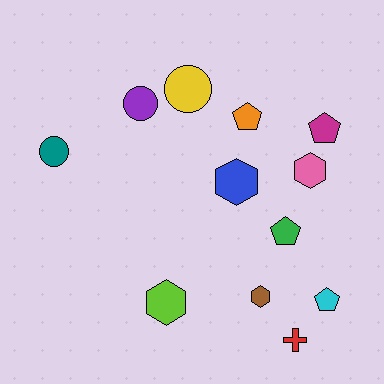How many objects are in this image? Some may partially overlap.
There are 12 objects.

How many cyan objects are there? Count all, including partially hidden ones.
There is 1 cyan object.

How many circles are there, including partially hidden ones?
There are 3 circles.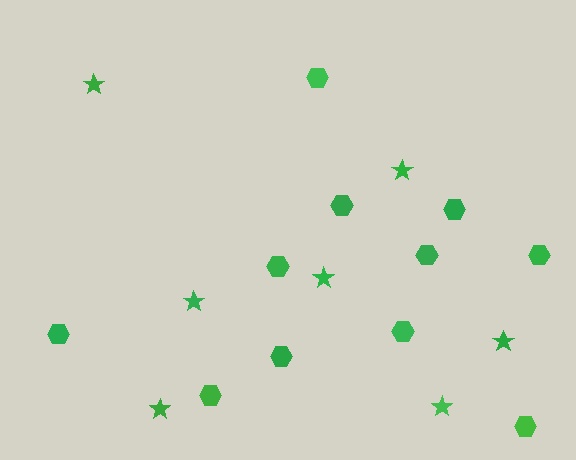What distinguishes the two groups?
There are 2 groups: one group of hexagons (11) and one group of stars (7).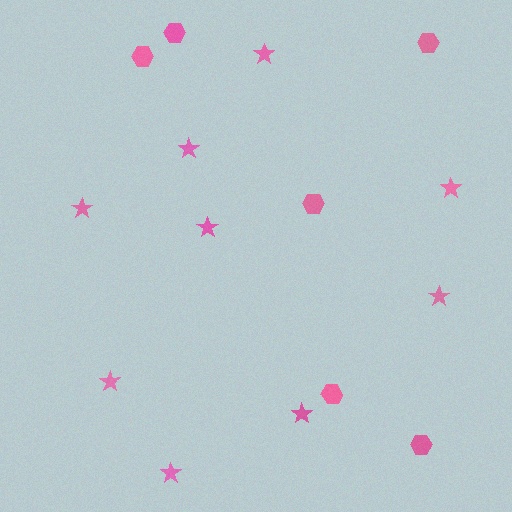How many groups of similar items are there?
There are 2 groups: one group of hexagons (6) and one group of stars (9).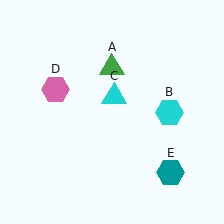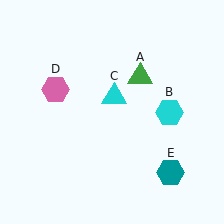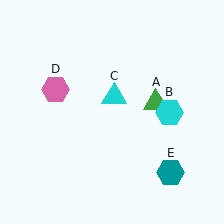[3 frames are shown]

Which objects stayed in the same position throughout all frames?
Cyan hexagon (object B) and cyan triangle (object C) and pink hexagon (object D) and teal hexagon (object E) remained stationary.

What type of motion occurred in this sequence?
The green triangle (object A) rotated clockwise around the center of the scene.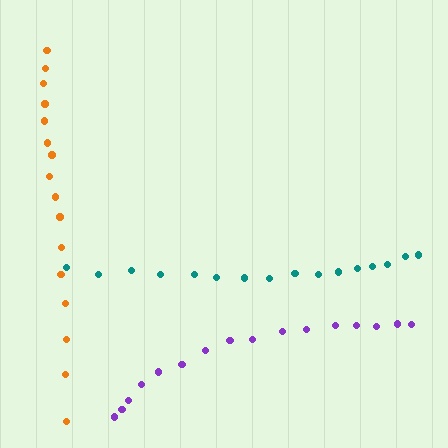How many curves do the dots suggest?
There are 3 distinct paths.